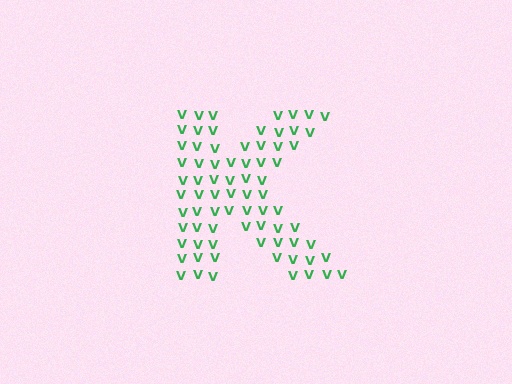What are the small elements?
The small elements are letter V's.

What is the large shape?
The large shape is the letter K.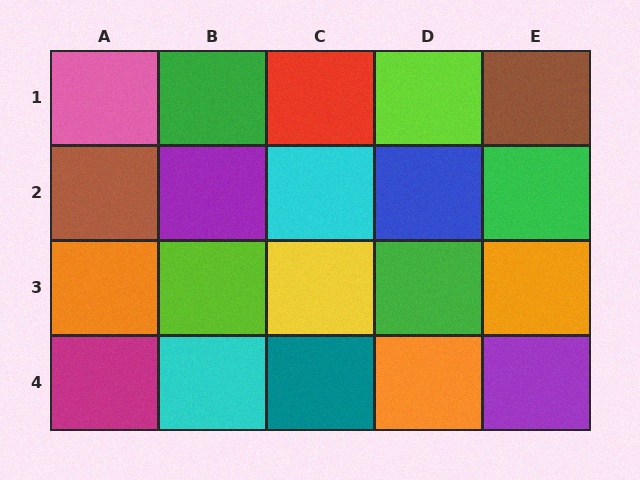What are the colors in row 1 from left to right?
Pink, green, red, lime, brown.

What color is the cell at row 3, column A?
Orange.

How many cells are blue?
1 cell is blue.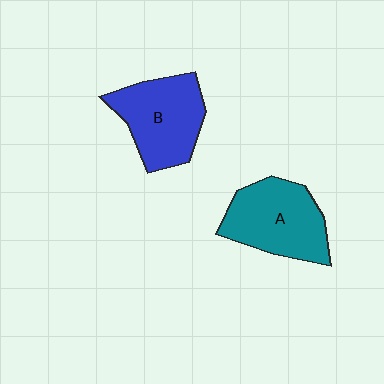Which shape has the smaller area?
Shape B (blue).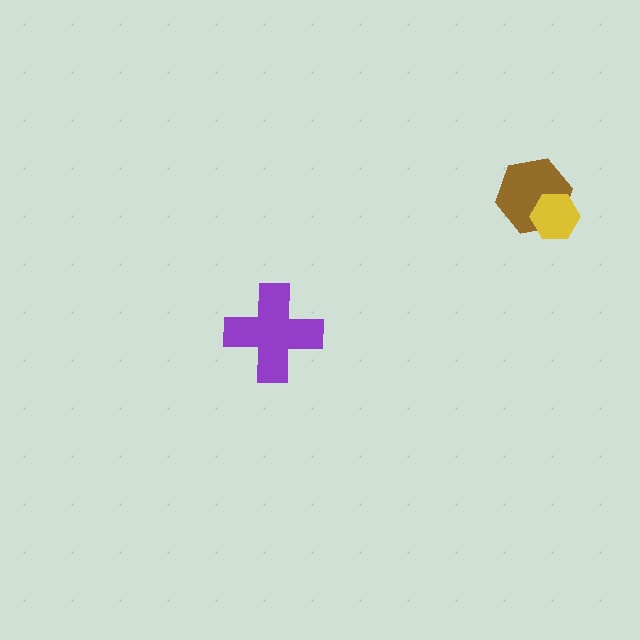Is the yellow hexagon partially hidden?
No, no other shape covers it.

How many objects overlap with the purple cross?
0 objects overlap with the purple cross.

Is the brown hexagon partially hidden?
Yes, it is partially covered by another shape.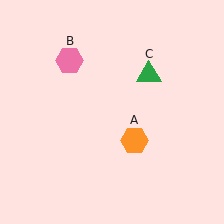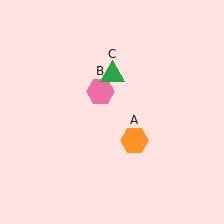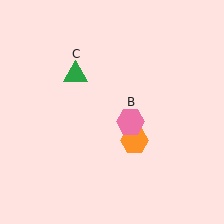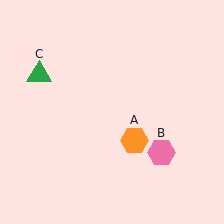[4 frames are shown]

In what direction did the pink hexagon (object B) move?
The pink hexagon (object B) moved down and to the right.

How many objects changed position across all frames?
2 objects changed position: pink hexagon (object B), green triangle (object C).